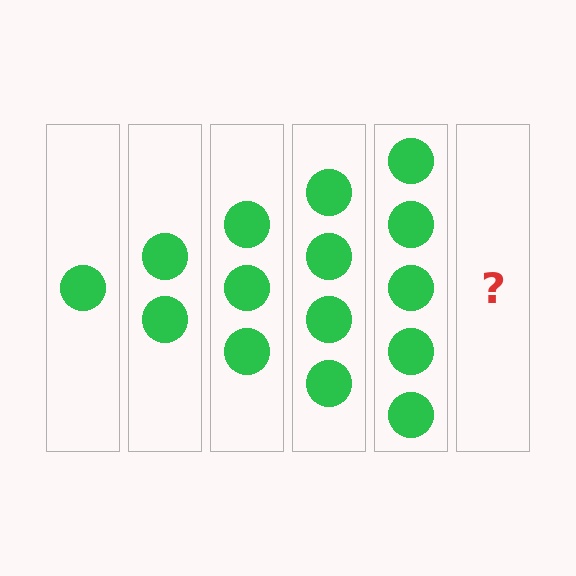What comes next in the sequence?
The next element should be 6 circles.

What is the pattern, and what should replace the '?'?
The pattern is that each step adds one more circle. The '?' should be 6 circles.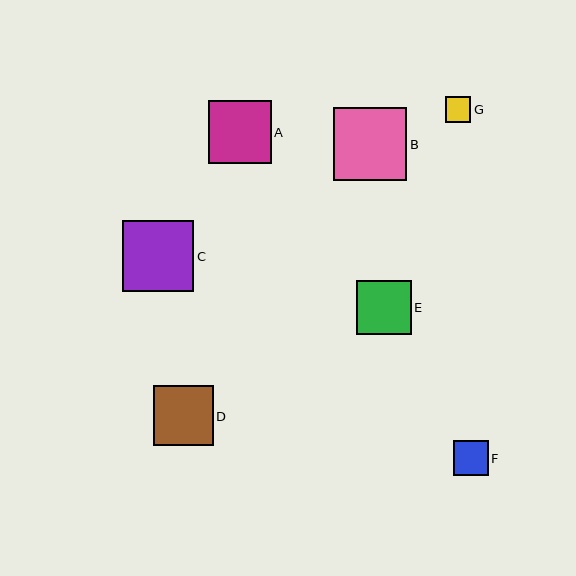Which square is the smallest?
Square G is the smallest with a size of approximately 26 pixels.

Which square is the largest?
Square B is the largest with a size of approximately 73 pixels.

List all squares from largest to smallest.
From largest to smallest: B, C, A, D, E, F, G.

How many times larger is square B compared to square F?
Square B is approximately 2.1 times the size of square F.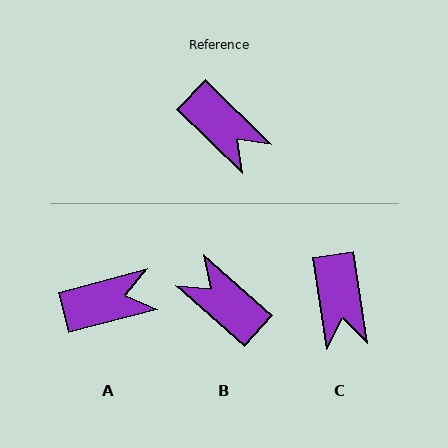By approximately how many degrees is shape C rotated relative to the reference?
Approximately 37 degrees clockwise.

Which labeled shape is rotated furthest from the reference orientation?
B, about 177 degrees away.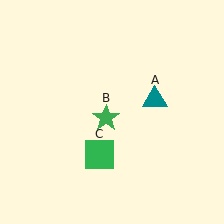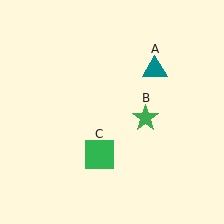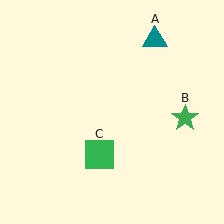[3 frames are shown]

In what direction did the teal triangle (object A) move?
The teal triangle (object A) moved up.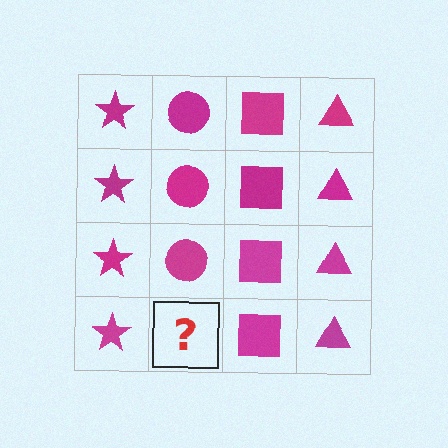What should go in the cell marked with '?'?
The missing cell should contain a magenta circle.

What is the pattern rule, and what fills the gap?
The rule is that each column has a consistent shape. The gap should be filled with a magenta circle.